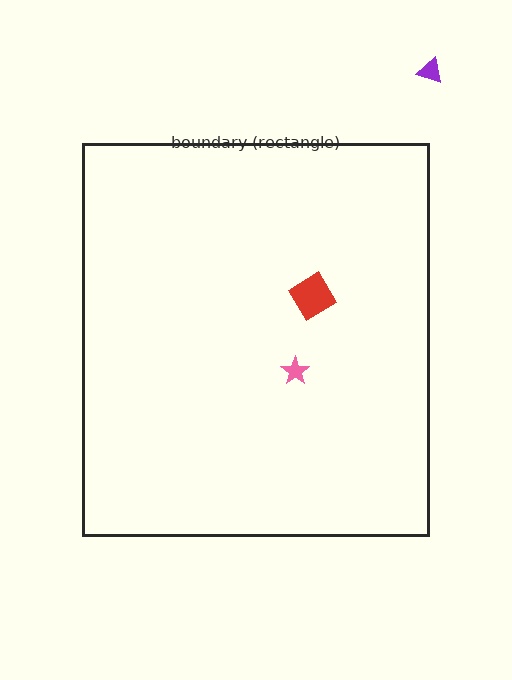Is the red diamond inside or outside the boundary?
Inside.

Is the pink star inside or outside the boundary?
Inside.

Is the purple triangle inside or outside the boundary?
Outside.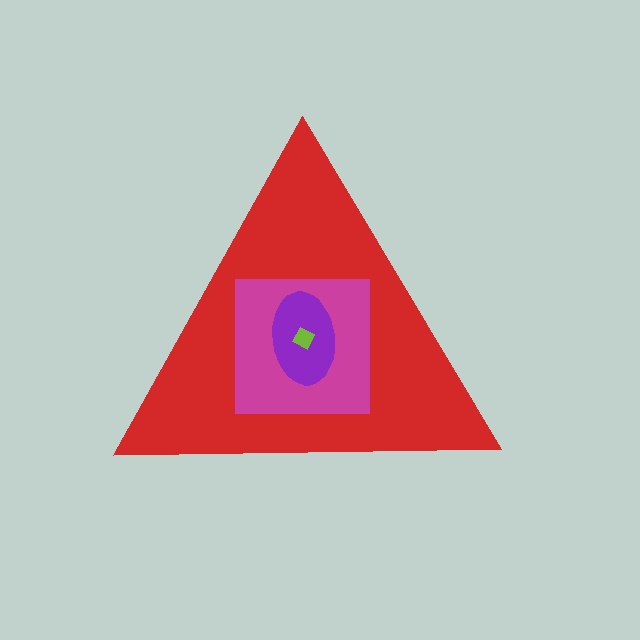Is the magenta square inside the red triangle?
Yes.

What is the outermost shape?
The red triangle.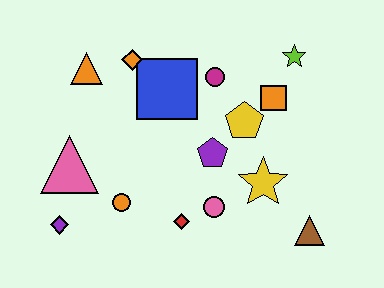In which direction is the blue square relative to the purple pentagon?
The blue square is above the purple pentagon.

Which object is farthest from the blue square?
The brown triangle is farthest from the blue square.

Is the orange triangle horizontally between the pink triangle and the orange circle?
Yes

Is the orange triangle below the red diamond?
No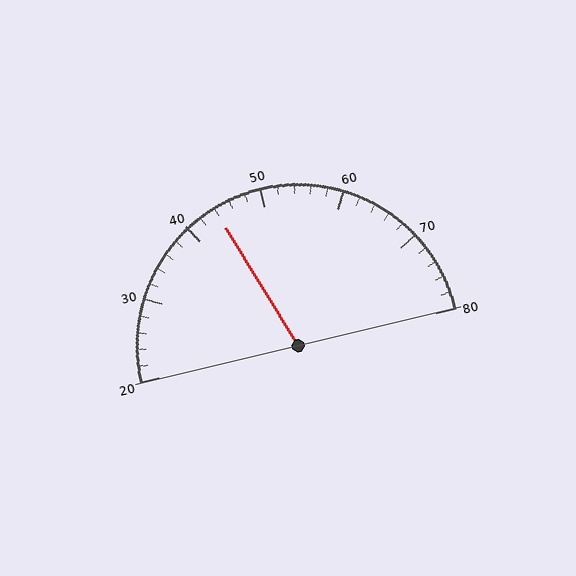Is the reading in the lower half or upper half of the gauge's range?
The reading is in the lower half of the range (20 to 80).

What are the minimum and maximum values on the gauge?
The gauge ranges from 20 to 80.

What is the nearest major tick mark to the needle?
The nearest major tick mark is 40.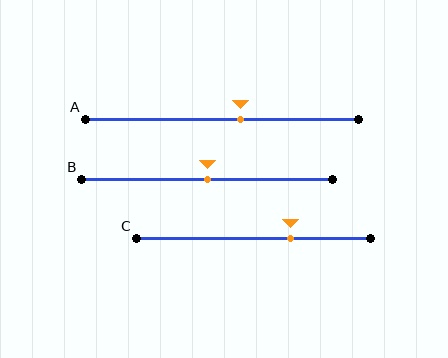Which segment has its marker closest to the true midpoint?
Segment B has its marker closest to the true midpoint.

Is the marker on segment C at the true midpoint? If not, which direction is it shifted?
No, the marker on segment C is shifted to the right by about 16% of the segment length.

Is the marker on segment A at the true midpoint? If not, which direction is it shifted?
No, the marker on segment A is shifted to the right by about 7% of the segment length.